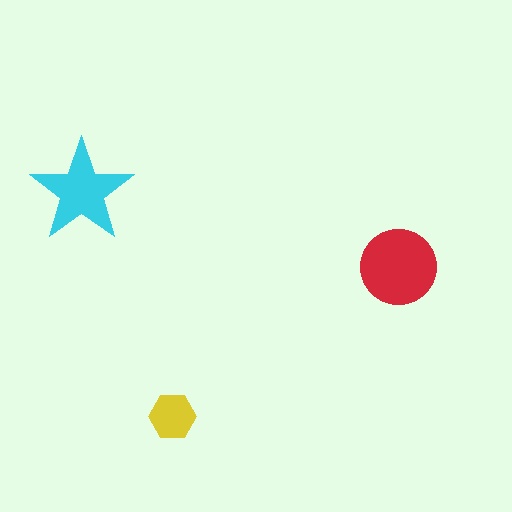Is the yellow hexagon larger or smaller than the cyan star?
Smaller.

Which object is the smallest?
The yellow hexagon.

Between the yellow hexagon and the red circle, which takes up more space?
The red circle.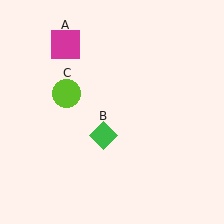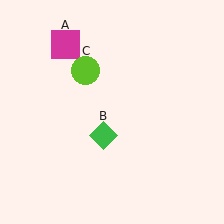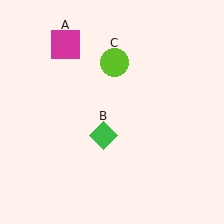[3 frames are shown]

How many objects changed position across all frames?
1 object changed position: lime circle (object C).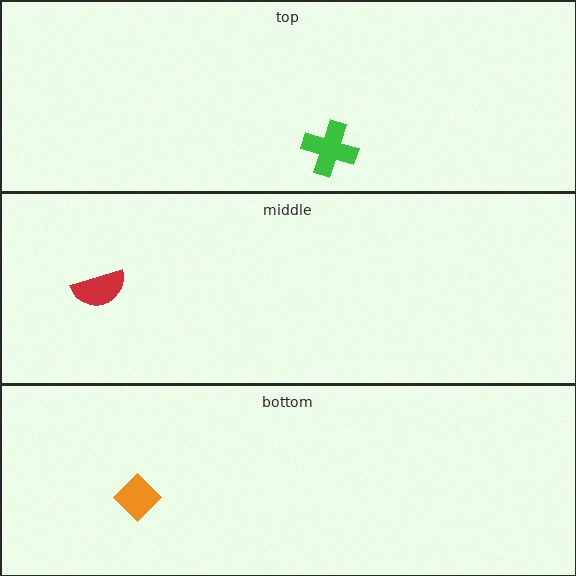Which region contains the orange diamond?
The bottom region.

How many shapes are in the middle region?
1.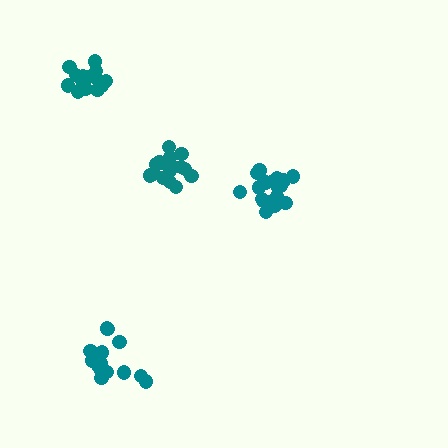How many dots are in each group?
Group 1: 17 dots, Group 2: 16 dots, Group 3: 15 dots, Group 4: 19 dots (67 total).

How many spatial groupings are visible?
There are 4 spatial groupings.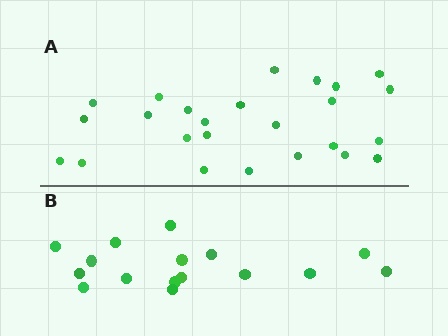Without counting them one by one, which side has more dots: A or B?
Region A (the top region) has more dots.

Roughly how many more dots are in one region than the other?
Region A has roughly 8 or so more dots than region B.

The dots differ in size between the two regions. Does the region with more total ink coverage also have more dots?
No. Region B has more total ink coverage because its dots are larger, but region A actually contains more individual dots. Total area can be misleading — the number of items is what matters here.